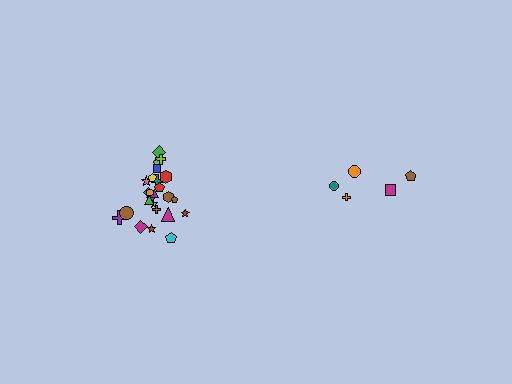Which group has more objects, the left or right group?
The left group.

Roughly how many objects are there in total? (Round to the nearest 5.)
Roughly 30 objects in total.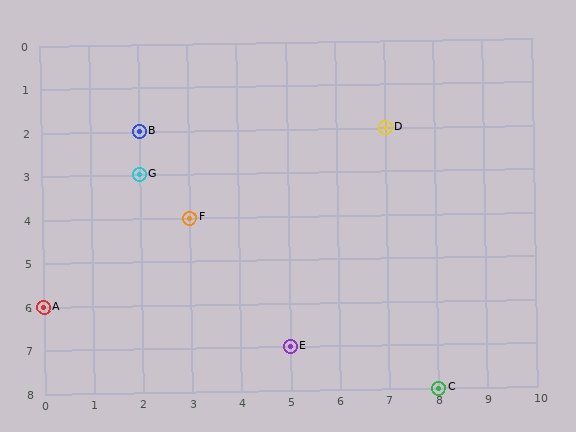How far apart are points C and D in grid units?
Points C and D are 1 column and 6 rows apart (about 6.1 grid units diagonally).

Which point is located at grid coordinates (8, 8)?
Point C is at (8, 8).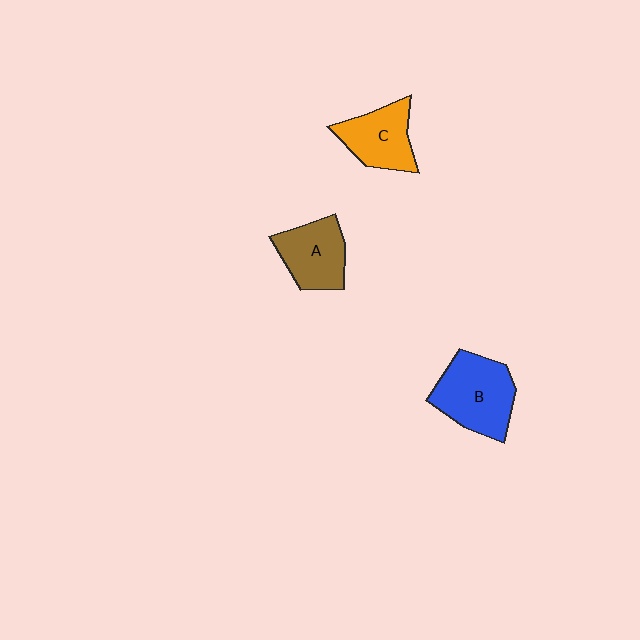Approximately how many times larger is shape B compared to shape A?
Approximately 1.3 times.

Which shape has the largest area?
Shape B (blue).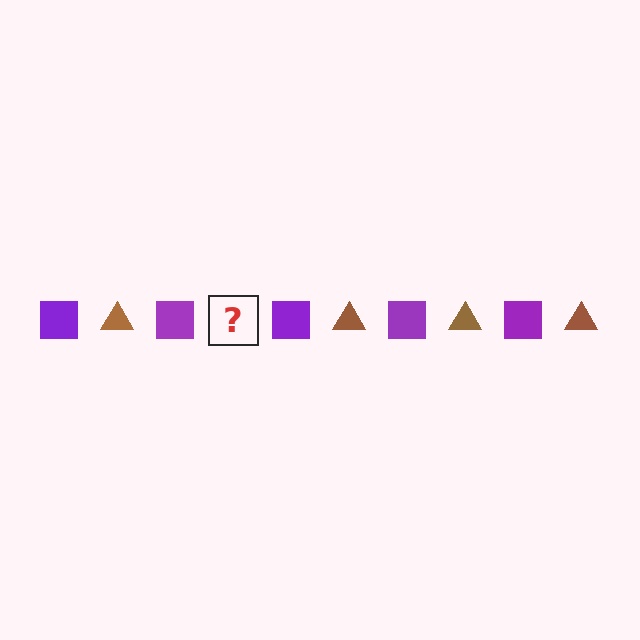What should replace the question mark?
The question mark should be replaced with a brown triangle.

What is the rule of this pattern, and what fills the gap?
The rule is that the pattern alternates between purple square and brown triangle. The gap should be filled with a brown triangle.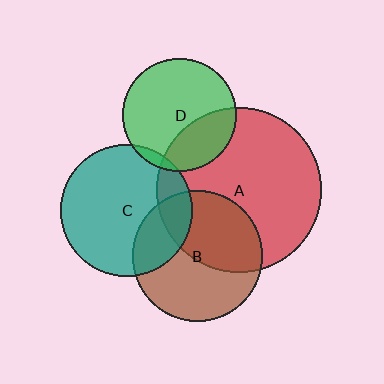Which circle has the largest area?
Circle A (red).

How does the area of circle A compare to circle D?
Approximately 2.1 times.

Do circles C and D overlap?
Yes.